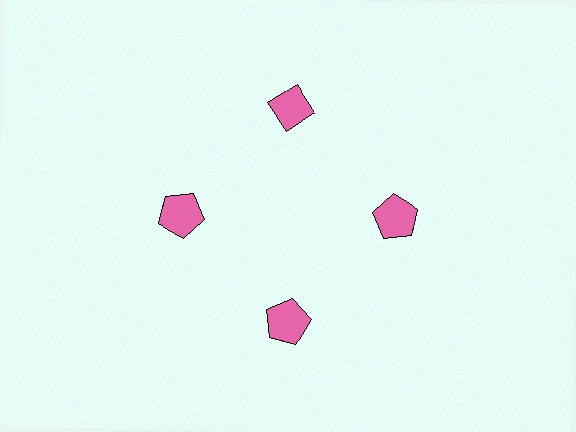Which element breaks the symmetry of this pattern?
The pink diamond at roughly the 12 o'clock position breaks the symmetry. All other shapes are pink pentagons.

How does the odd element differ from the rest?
It has a different shape: diamond instead of pentagon.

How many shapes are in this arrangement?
There are 4 shapes arranged in a ring pattern.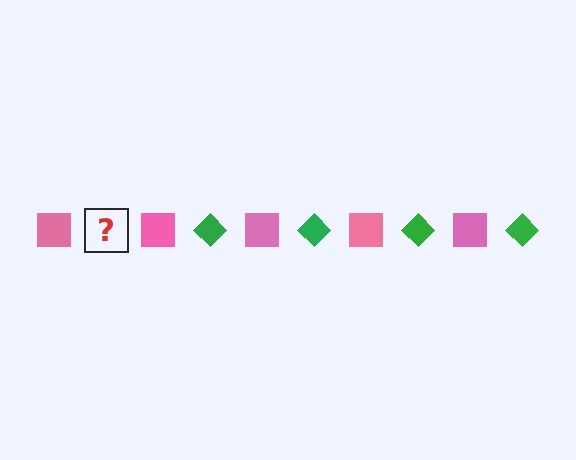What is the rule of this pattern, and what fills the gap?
The rule is that the pattern alternates between pink square and green diamond. The gap should be filled with a green diamond.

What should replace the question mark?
The question mark should be replaced with a green diamond.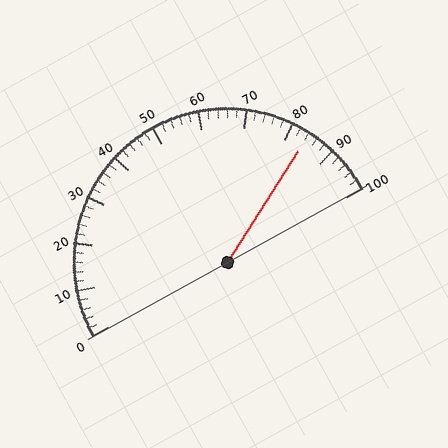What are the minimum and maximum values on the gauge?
The gauge ranges from 0 to 100.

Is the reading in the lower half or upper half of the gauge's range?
The reading is in the upper half of the range (0 to 100).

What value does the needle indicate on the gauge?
The needle indicates approximately 84.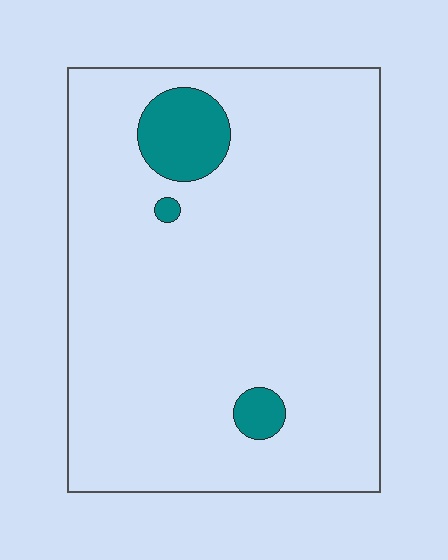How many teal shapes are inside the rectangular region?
3.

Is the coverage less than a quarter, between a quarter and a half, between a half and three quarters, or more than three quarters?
Less than a quarter.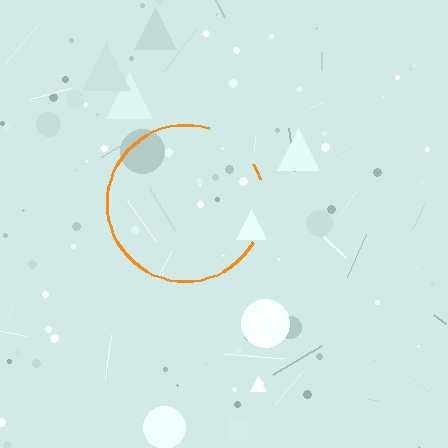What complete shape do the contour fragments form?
The contour fragments form a circle.